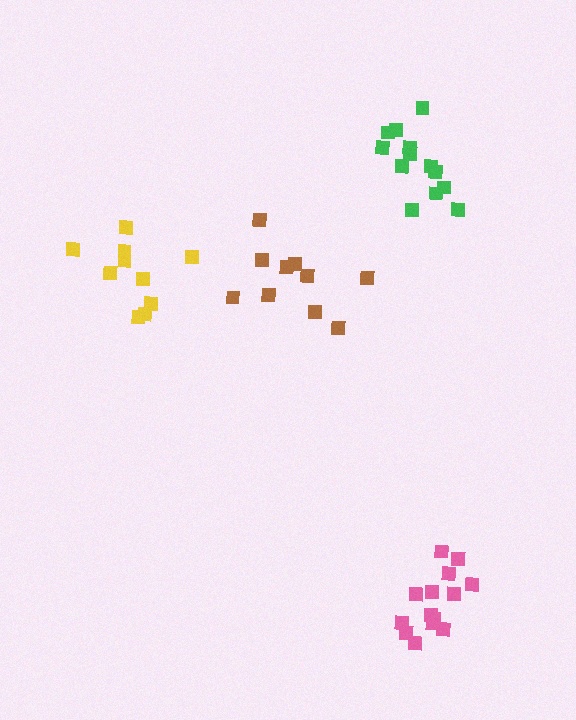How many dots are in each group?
Group 1: 10 dots, Group 2: 10 dots, Group 3: 13 dots, Group 4: 14 dots (47 total).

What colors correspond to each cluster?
The clusters are colored: brown, yellow, green, pink.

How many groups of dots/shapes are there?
There are 4 groups.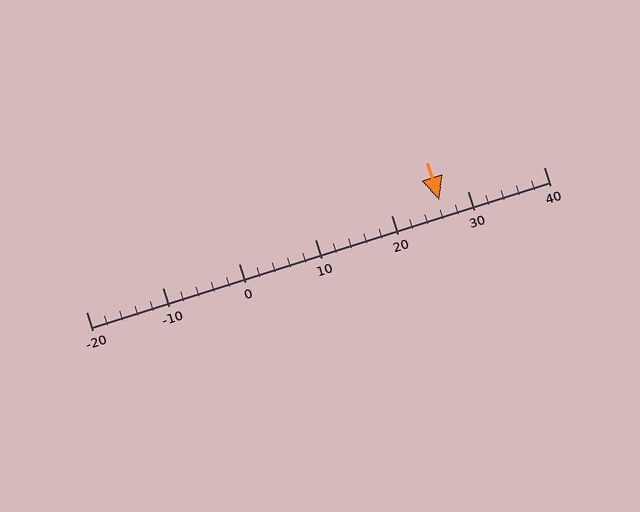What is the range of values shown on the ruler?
The ruler shows values from -20 to 40.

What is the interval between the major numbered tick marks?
The major tick marks are spaced 10 units apart.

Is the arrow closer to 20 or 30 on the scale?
The arrow is closer to 30.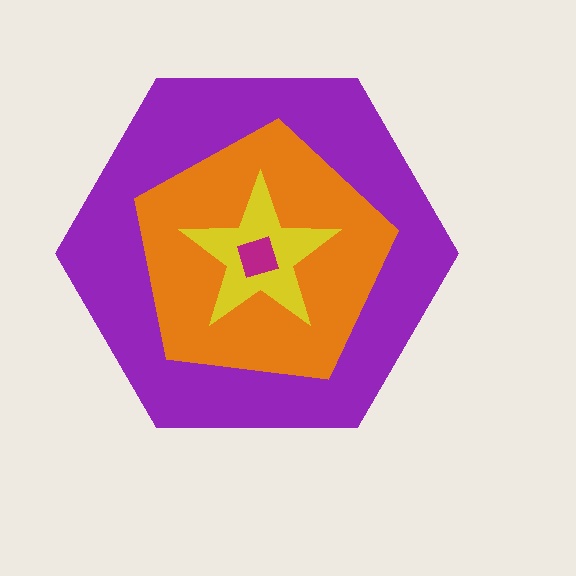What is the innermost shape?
The magenta diamond.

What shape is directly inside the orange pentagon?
The yellow star.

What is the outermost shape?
The purple hexagon.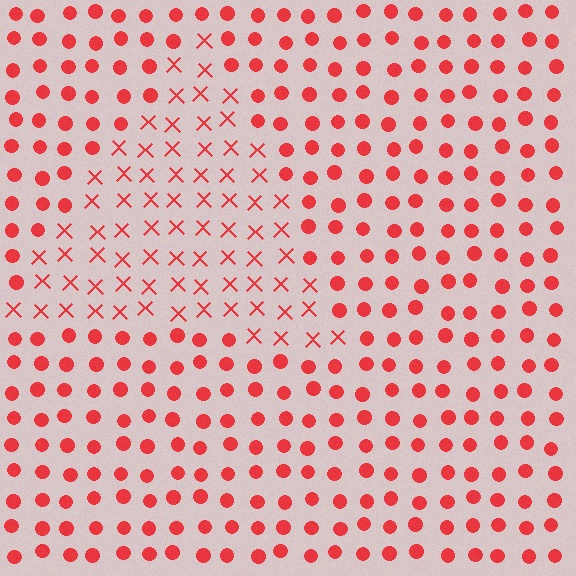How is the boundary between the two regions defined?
The boundary is defined by a change in element shape: X marks inside vs. circles outside. All elements share the same color and spacing.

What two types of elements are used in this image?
The image uses X marks inside the triangle region and circles outside it.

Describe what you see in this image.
The image is filled with small red elements arranged in a uniform grid. A triangle-shaped region contains X marks, while the surrounding area contains circles. The boundary is defined purely by the change in element shape.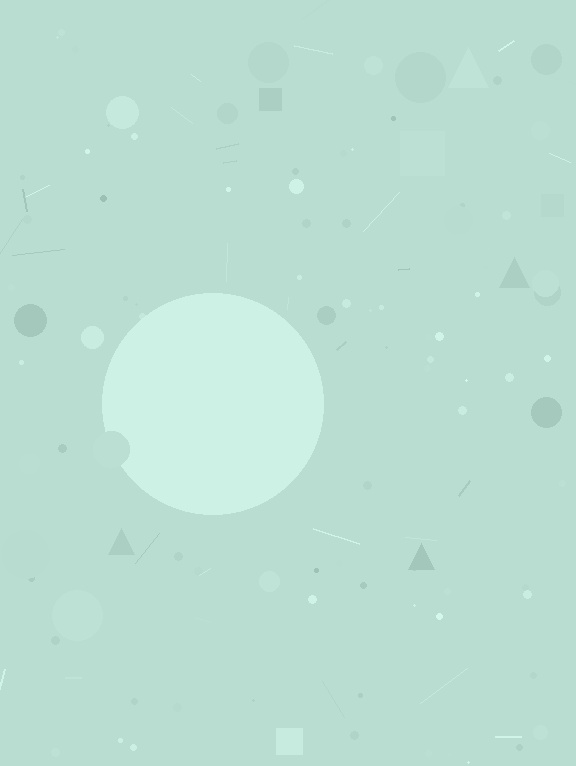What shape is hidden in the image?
A circle is hidden in the image.